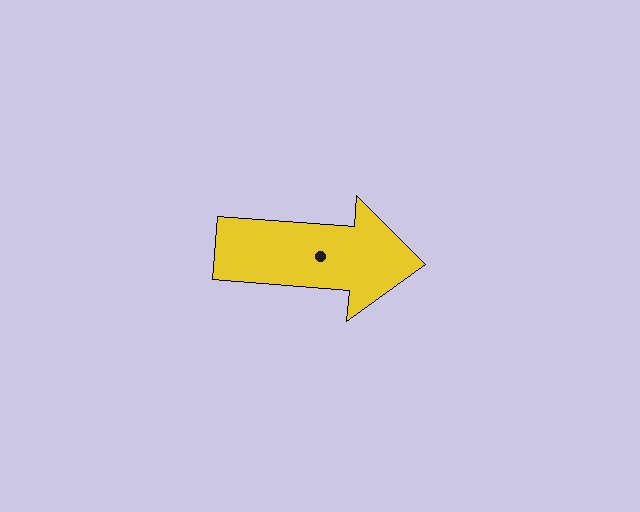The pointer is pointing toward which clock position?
Roughly 3 o'clock.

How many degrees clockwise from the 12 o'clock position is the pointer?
Approximately 95 degrees.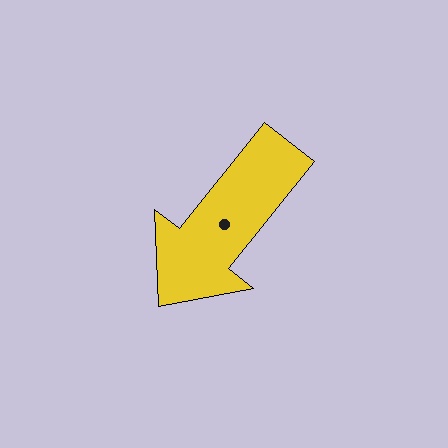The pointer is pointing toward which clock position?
Roughly 7 o'clock.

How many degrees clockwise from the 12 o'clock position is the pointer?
Approximately 219 degrees.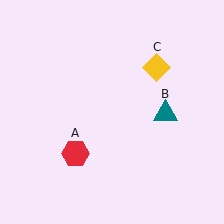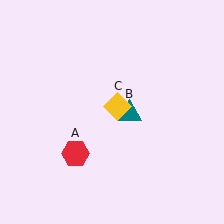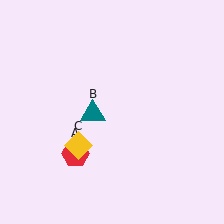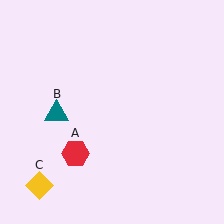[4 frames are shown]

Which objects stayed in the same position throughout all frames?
Red hexagon (object A) remained stationary.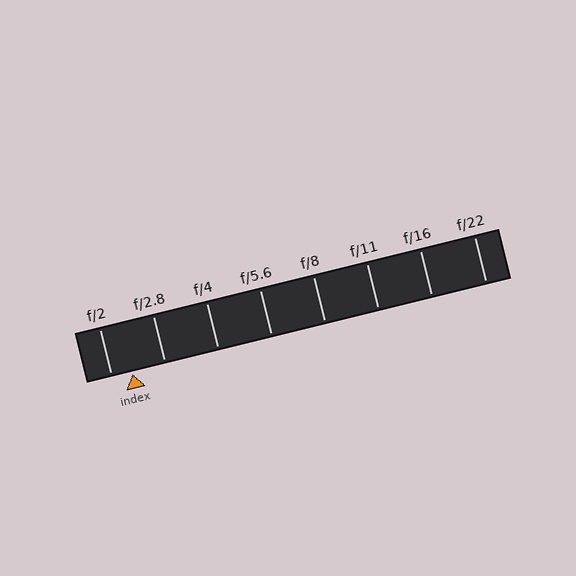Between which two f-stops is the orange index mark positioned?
The index mark is between f/2 and f/2.8.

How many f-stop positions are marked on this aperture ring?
There are 8 f-stop positions marked.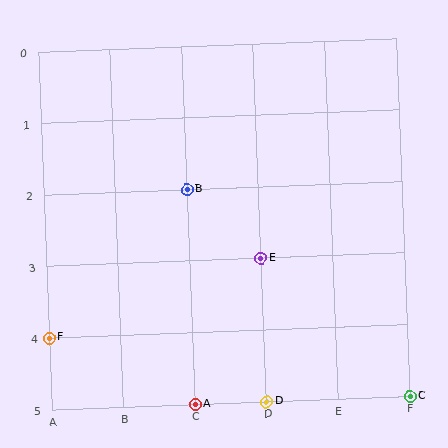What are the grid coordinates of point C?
Point C is at grid coordinates (F, 5).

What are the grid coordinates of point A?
Point A is at grid coordinates (C, 5).